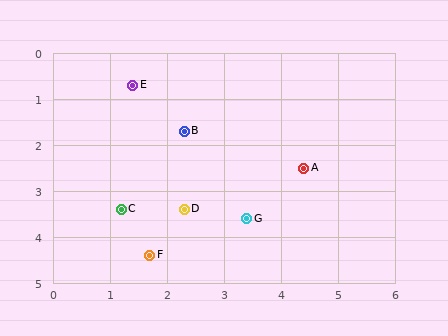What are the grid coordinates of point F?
Point F is at approximately (1.7, 4.4).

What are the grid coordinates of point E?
Point E is at approximately (1.4, 0.7).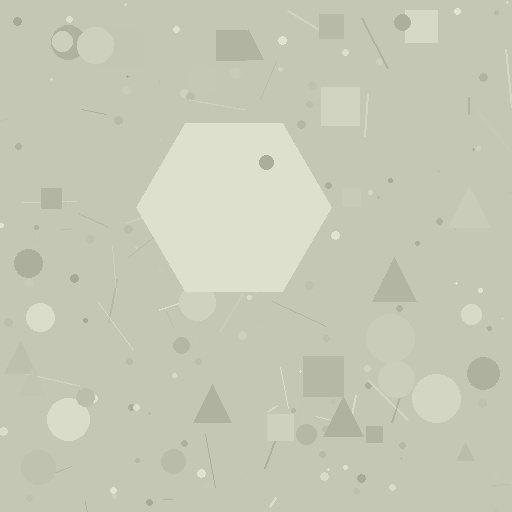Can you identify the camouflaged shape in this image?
The camouflaged shape is a hexagon.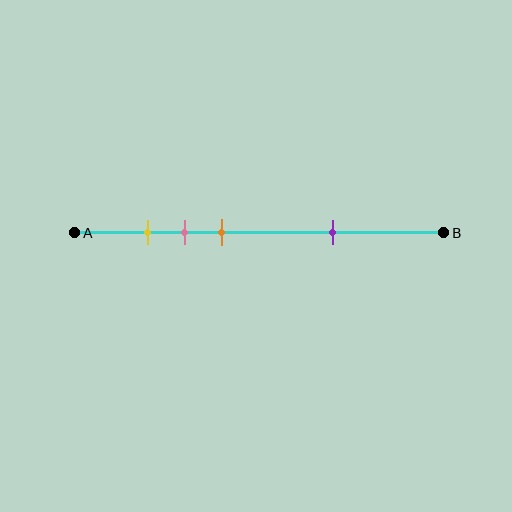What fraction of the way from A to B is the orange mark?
The orange mark is approximately 40% (0.4) of the way from A to B.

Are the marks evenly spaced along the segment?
No, the marks are not evenly spaced.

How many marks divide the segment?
There are 4 marks dividing the segment.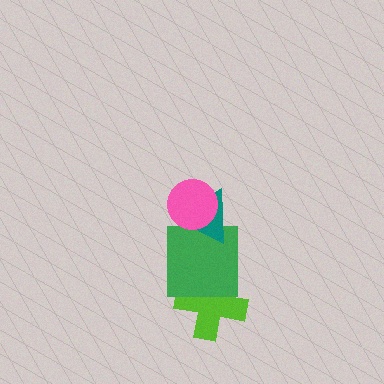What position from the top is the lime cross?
The lime cross is 4th from the top.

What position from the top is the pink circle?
The pink circle is 1st from the top.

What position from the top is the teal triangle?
The teal triangle is 2nd from the top.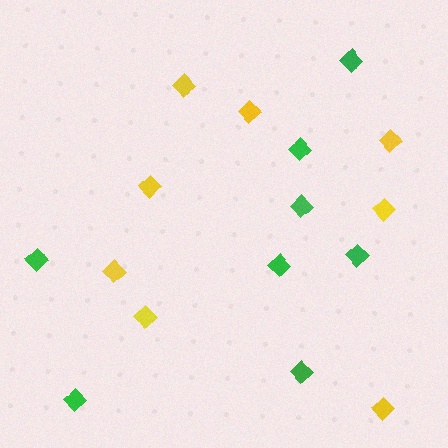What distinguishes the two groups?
There are 2 groups: one group of green diamonds (8) and one group of yellow diamonds (8).